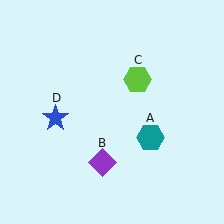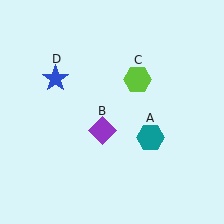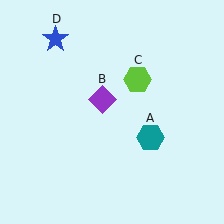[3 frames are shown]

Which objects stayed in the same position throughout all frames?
Teal hexagon (object A) and lime hexagon (object C) remained stationary.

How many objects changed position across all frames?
2 objects changed position: purple diamond (object B), blue star (object D).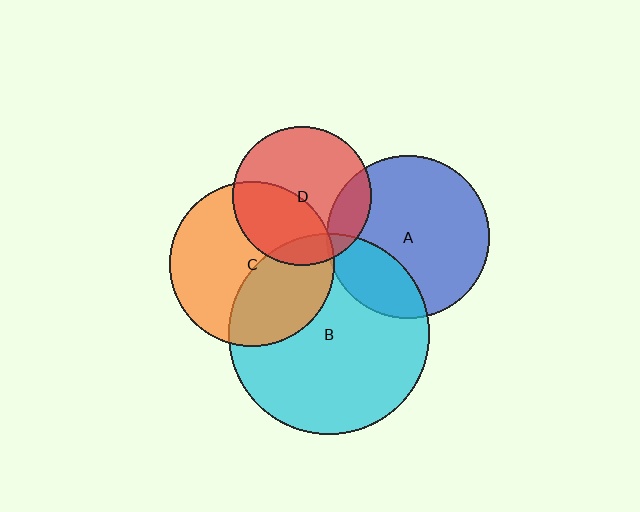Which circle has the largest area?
Circle B (cyan).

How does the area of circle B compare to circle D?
Approximately 2.1 times.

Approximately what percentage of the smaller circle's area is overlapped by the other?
Approximately 40%.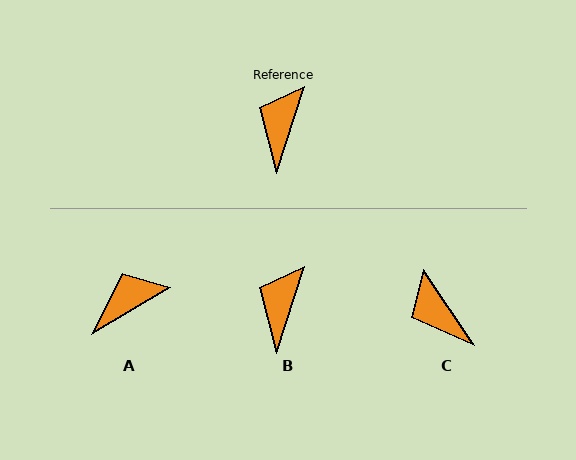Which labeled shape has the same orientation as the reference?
B.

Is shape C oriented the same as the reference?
No, it is off by about 51 degrees.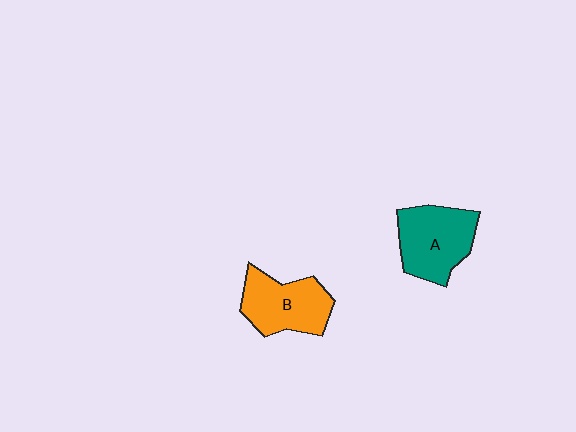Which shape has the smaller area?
Shape B (orange).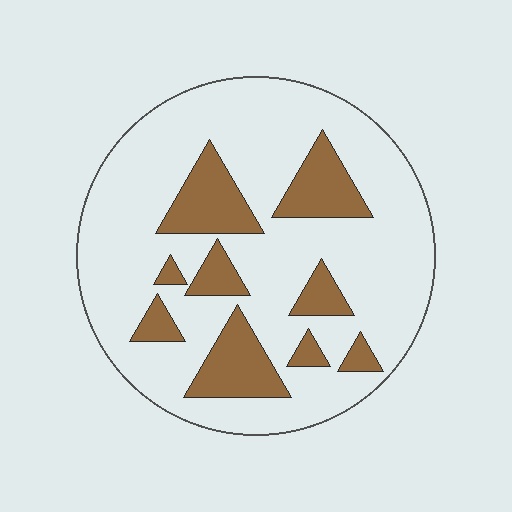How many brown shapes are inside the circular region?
9.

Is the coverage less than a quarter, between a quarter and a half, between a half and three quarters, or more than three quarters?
Less than a quarter.